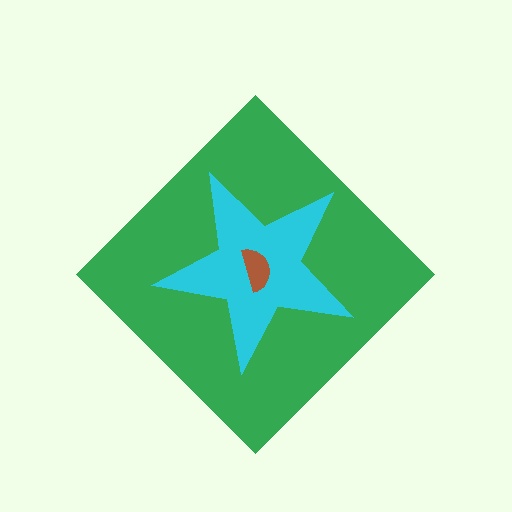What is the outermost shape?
The green diamond.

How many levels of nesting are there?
3.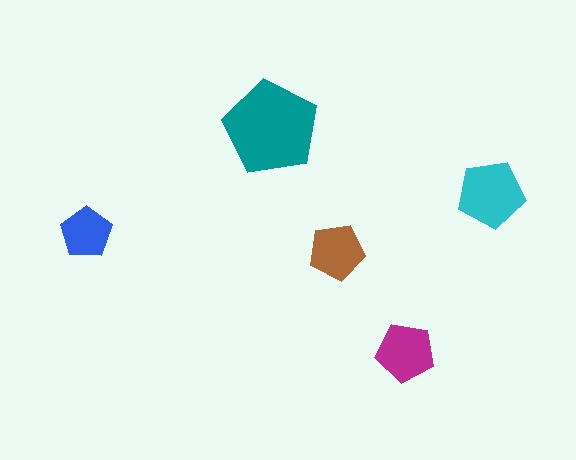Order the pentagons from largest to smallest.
the teal one, the cyan one, the magenta one, the brown one, the blue one.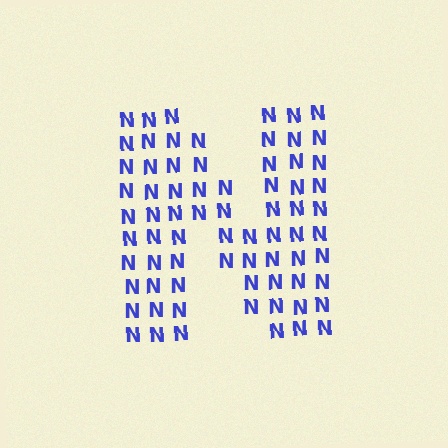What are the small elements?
The small elements are letter N's.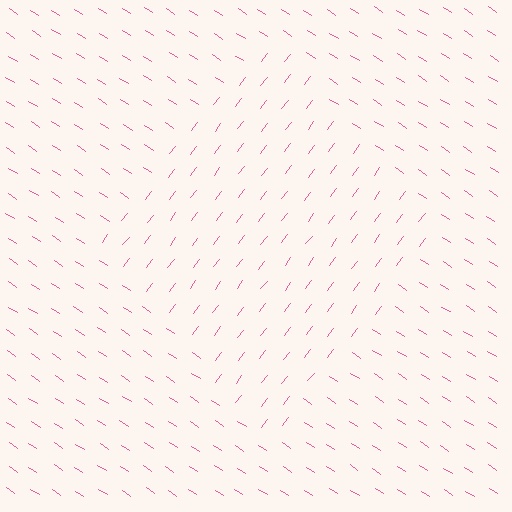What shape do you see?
I see a diamond.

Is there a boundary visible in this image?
Yes, there is a texture boundary formed by a change in line orientation.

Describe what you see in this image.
The image is filled with small pink line segments. A diamond region in the image has lines oriented differently from the surrounding lines, creating a visible texture boundary.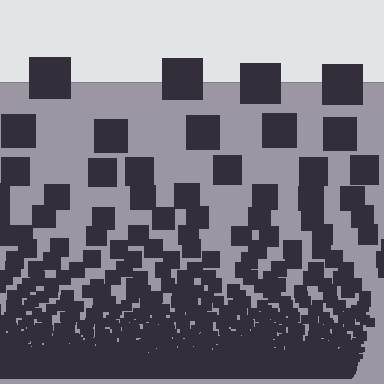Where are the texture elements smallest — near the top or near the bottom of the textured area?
Near the bottom.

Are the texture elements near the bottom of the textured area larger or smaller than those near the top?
Smaller. The gradient is inverted — elements near the bottom are smaller and denser.